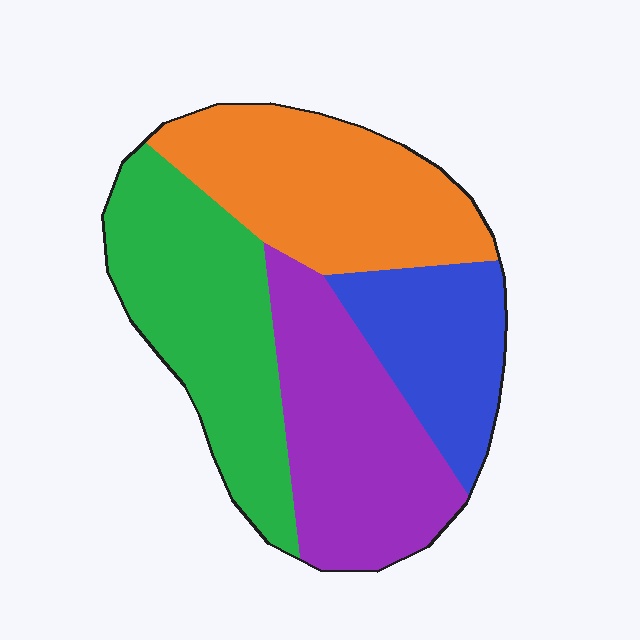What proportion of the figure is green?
Green covers around 30% of the figure.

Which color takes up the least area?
Blue, at roughly 15%.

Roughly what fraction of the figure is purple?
Purple covers roughly 25% of the figure.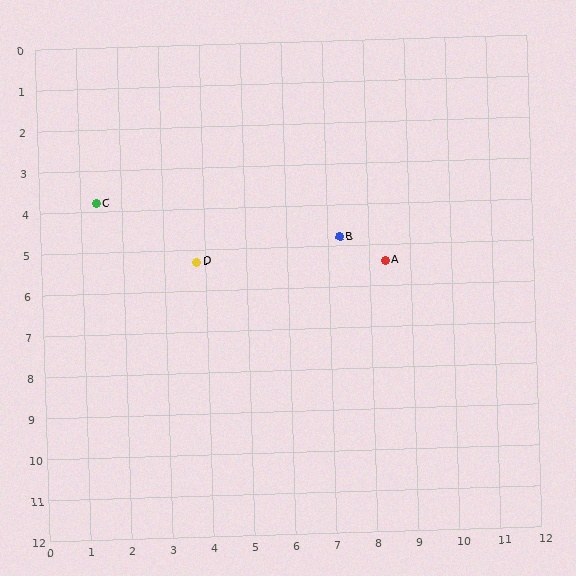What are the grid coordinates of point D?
Point D is at approximately (3.8, 5.3).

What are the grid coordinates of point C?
Point C is at approximately (1.4, 3.8).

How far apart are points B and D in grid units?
Points B and D are about 3.5 grid units apart.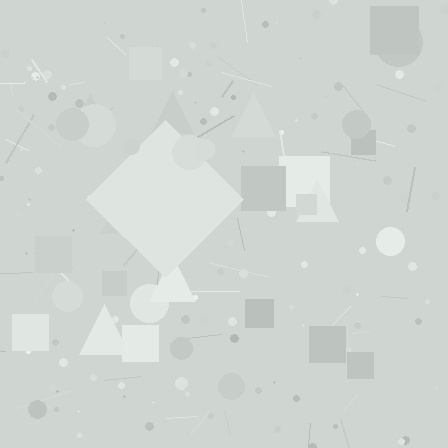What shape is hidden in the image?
A diamond is hidden in the image.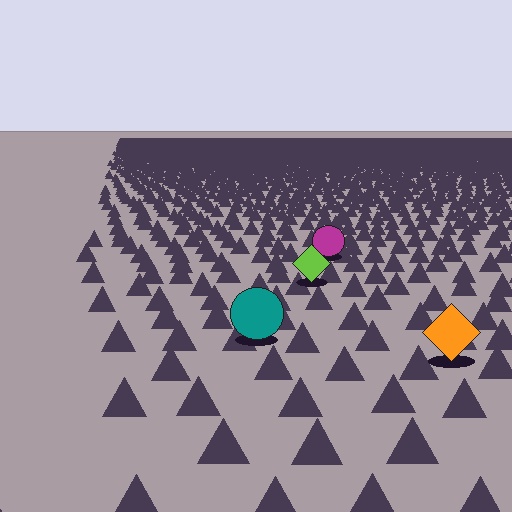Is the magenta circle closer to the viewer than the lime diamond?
No. The lime diamond is closer — you can tell from the texture gradient: the ground texture is coarser near it.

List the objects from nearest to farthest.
From nearest to farthest: the orange diamond, the teal circle, the lime diamond, the magenta circle.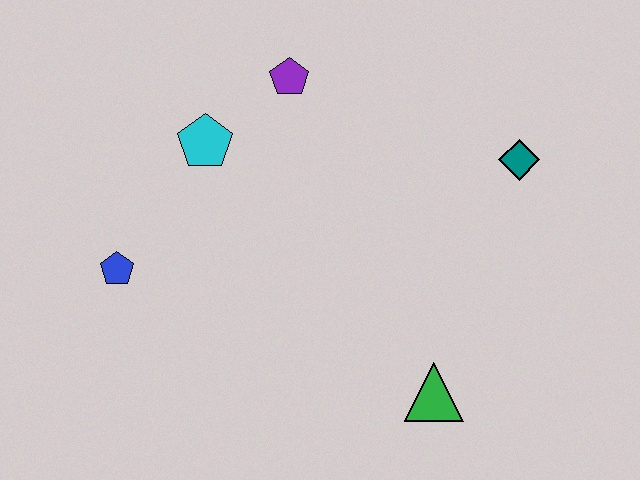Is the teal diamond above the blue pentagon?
Yes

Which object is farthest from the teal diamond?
The blue pentagon is farthest from the teal diamond.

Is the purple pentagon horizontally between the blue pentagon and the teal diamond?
Yes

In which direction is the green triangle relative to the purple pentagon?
The green triangle is below the purple pentagon.